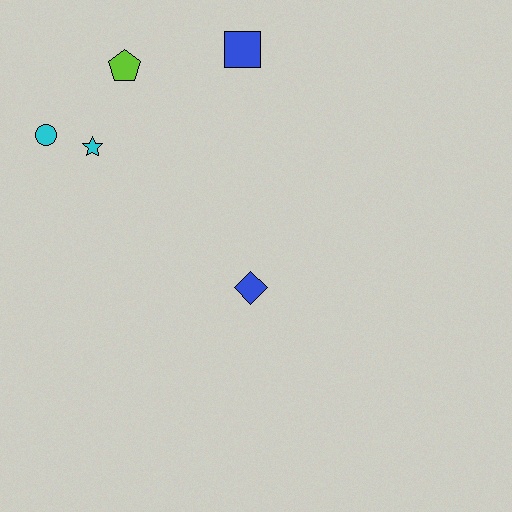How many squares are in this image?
There is 1 square.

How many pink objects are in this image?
There are no pink objects.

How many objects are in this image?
There are 5 objects.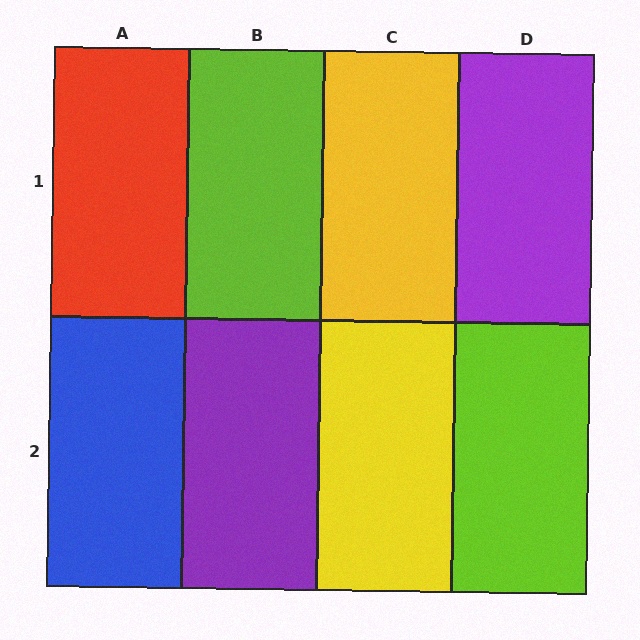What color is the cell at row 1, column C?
Yellow.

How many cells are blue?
1 cell is blue.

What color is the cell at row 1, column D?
Purple.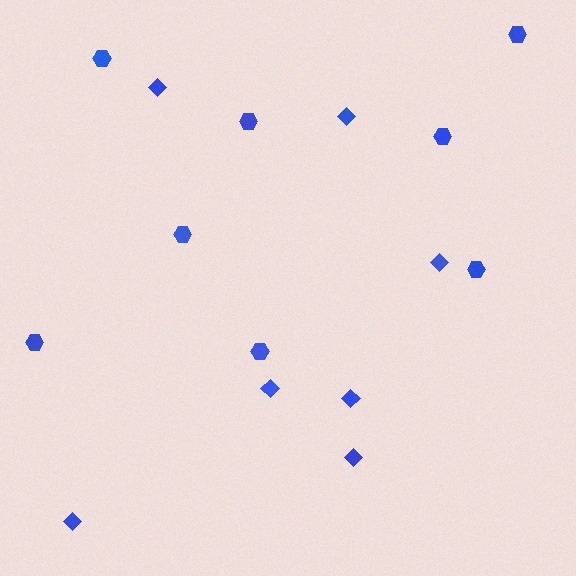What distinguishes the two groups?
There are 2 groups: one group of diamonds (7) and one group of hexagons (8).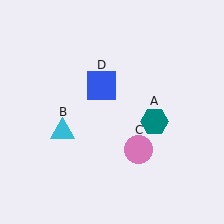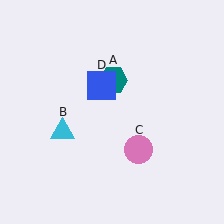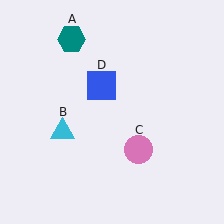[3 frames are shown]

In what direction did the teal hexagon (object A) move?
The teal hexagon (object A) moved up and to the left.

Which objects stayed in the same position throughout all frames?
Cyan triangle (object B) and pink circle (object C) and blue square (object D) remained stationary.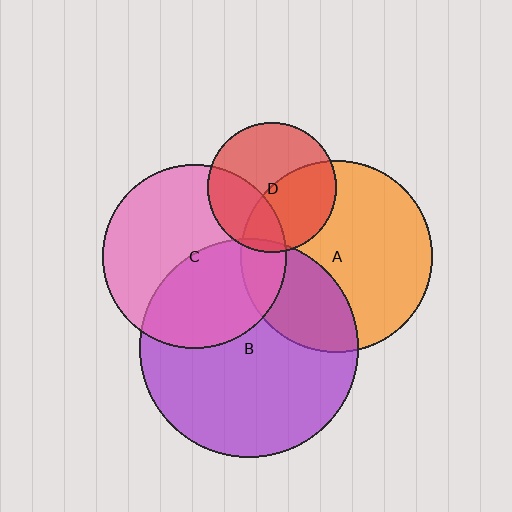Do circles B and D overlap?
Yes.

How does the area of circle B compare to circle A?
Approximately 1.3 times.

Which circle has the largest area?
Circle B (purple).